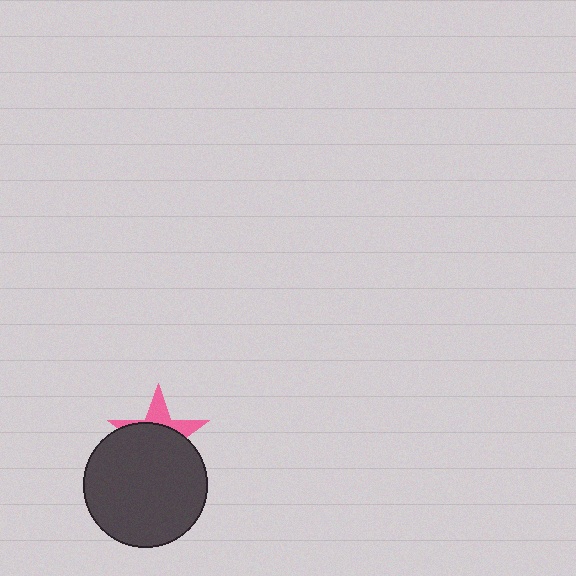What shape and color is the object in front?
The object in front is a dark gray circle.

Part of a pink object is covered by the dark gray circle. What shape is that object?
It is a star.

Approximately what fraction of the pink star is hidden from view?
Roughly 66% of the pink star is hidden behind the dark gray circle.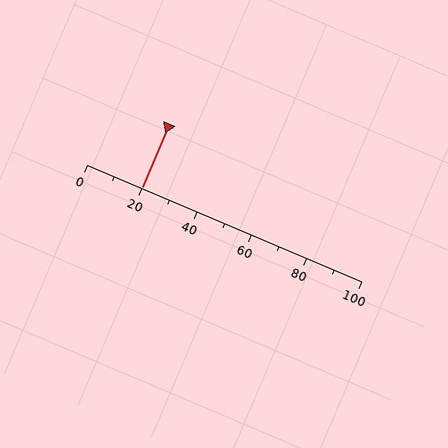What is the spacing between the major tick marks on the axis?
The major ticks are spaced 20 apart.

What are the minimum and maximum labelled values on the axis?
The axis runs from 0 to 100.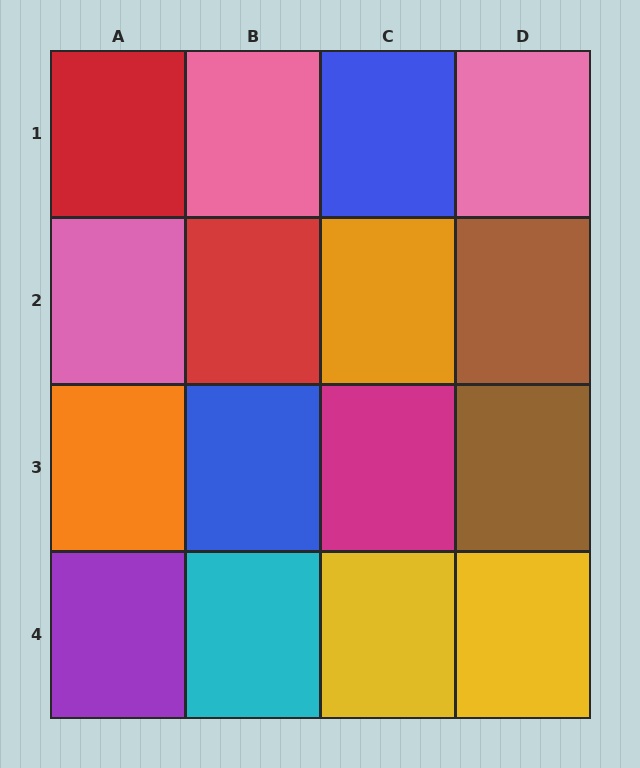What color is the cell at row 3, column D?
Brown.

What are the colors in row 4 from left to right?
Purple, cyan, yellow, yellow.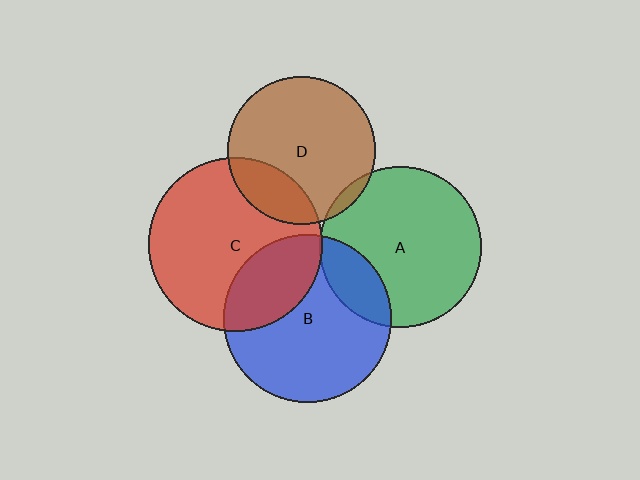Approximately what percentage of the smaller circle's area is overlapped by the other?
Approximately 20%.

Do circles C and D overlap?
Yes.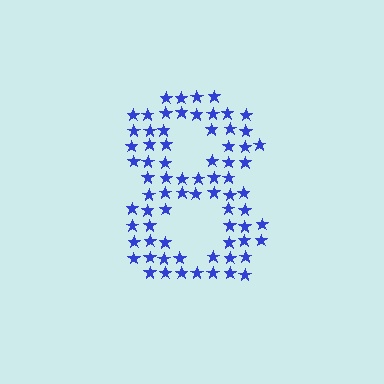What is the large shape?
The large shape is the digit 8.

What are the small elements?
The small elements are stars.